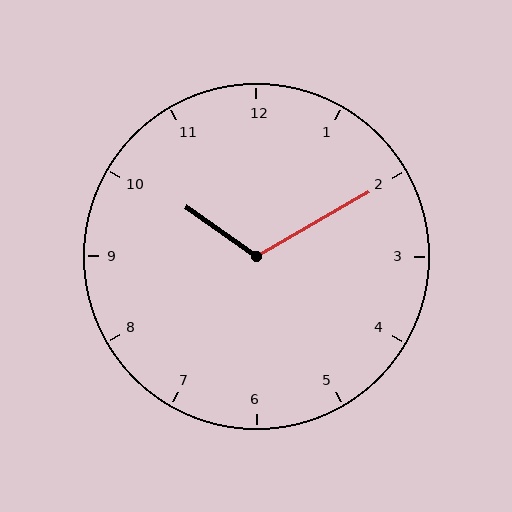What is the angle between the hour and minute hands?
Approximately 115 degrees.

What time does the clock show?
10:10.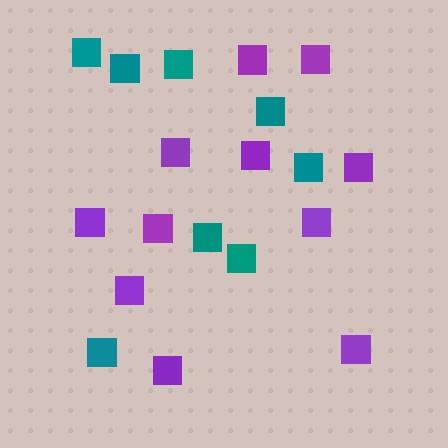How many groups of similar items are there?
There are 2 groups: one group of purple squares (11) and one group of teal squares (8).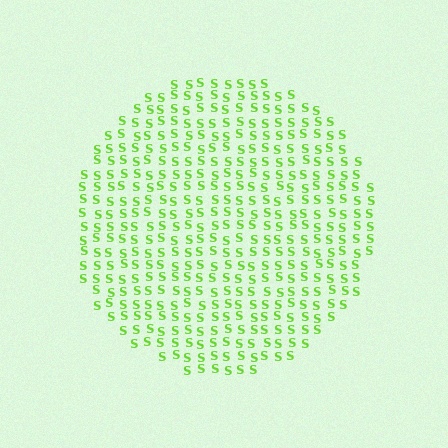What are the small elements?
The small elements are letter S's.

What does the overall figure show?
The overall figure shows a circle.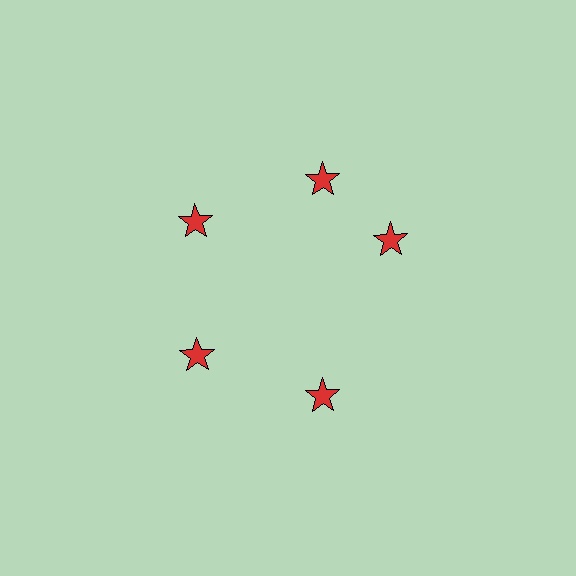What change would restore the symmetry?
The symmetry would be restored by rotating it back into even spacing with its neighbors so that all 5 stars sit at equal angles and equal distance from the center.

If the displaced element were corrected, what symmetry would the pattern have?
It would have 5-fold rotational symmetry — the pattern would map onto itself every 72 degrees.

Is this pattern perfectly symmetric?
No. The 5 red stars are arranged in a ring, but one element near the 3 o'clock position is rotated out of alignment along the ring, breaking the 5-fold rotational symmetry.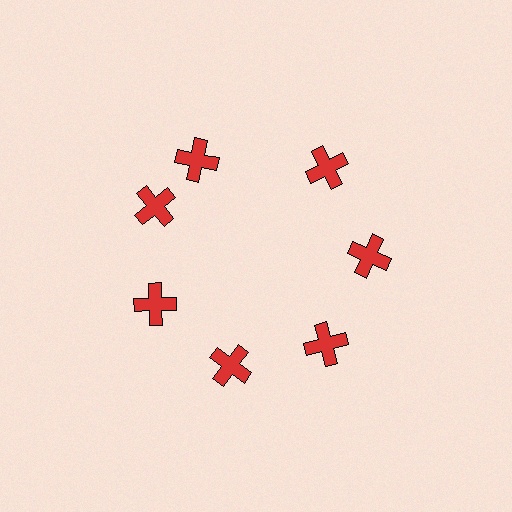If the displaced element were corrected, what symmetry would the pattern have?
It would have 7-fold rotational symmetry — the pattern would map onto itself every 51 degrees.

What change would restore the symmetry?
The symmetry would be restored by rotating it back into even spacing with its neighbors so that all 7 crosses sit at equal angles and equal distance from the center.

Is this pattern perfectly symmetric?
No. The 7 red crosses are arranged in a ring, but one element near the 12 o'clock position is rotated out of alignment along the ring, breaking the 7-fold rotational symmetry.